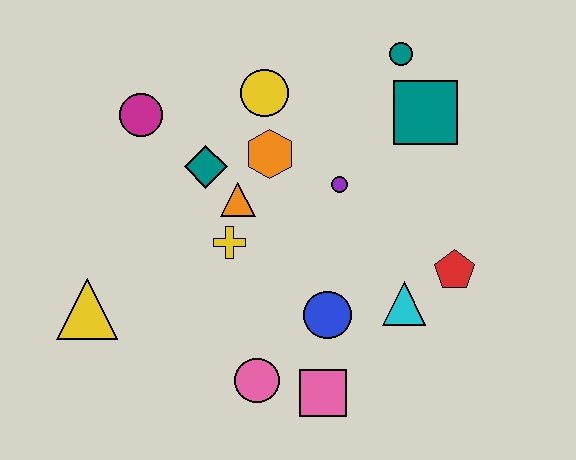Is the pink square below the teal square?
Yes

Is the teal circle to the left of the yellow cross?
No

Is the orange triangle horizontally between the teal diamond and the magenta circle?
No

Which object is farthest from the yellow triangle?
The teal circle is farthest from the yellow triangle.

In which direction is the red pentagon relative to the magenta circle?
The red pentagon is to the right of the magenta circle.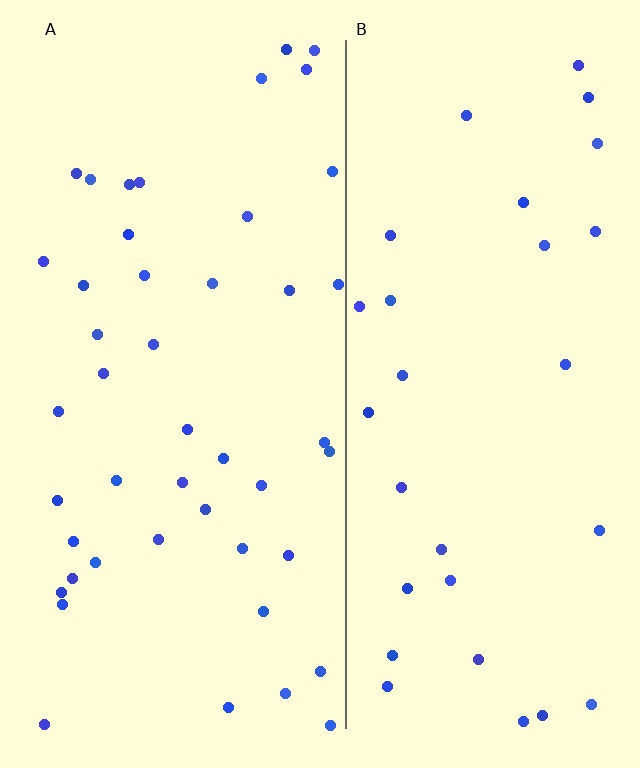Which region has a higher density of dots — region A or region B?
A (the left).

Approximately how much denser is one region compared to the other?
Approximately 1.5× — region A over region B.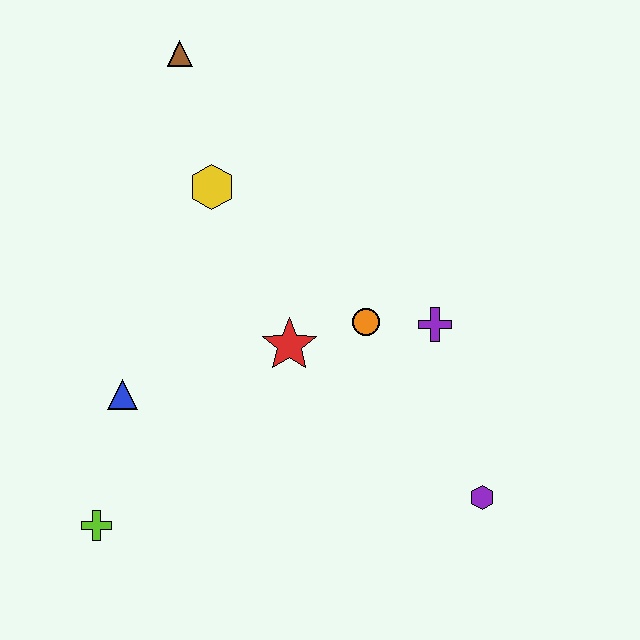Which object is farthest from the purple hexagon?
The brown triangle is farthest from the purple hexagon.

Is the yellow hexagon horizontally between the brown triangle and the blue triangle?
No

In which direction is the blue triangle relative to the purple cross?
The blue triangle is to the left of the purple cross.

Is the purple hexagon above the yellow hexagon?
No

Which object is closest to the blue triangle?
The lime cross is closest to the blue triangle.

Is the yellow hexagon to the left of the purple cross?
Yes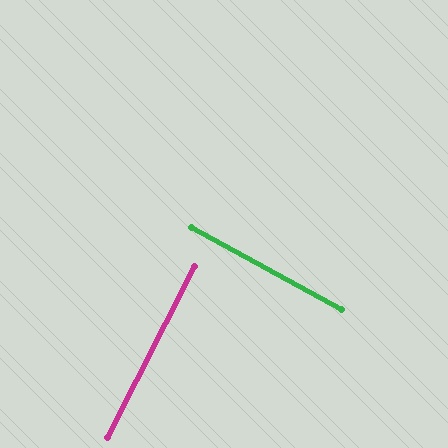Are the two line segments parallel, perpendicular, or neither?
Perpendicular — they meet at approximately 88°.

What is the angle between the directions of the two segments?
Approximately 88 degrees.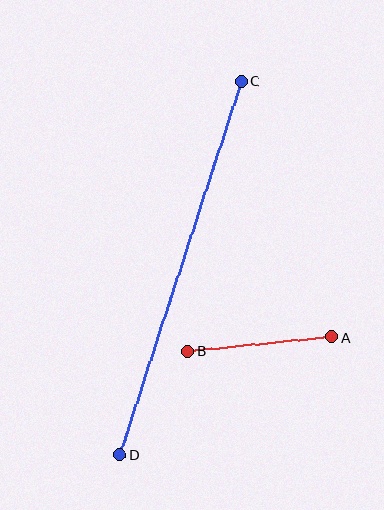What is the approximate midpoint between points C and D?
The midpoint is at approximately (181, 268) pixels.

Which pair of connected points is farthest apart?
Points C and D are farthest apart.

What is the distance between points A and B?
The distance is approximately 145 pixels.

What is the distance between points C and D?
The distance is approximately 392 pixels.